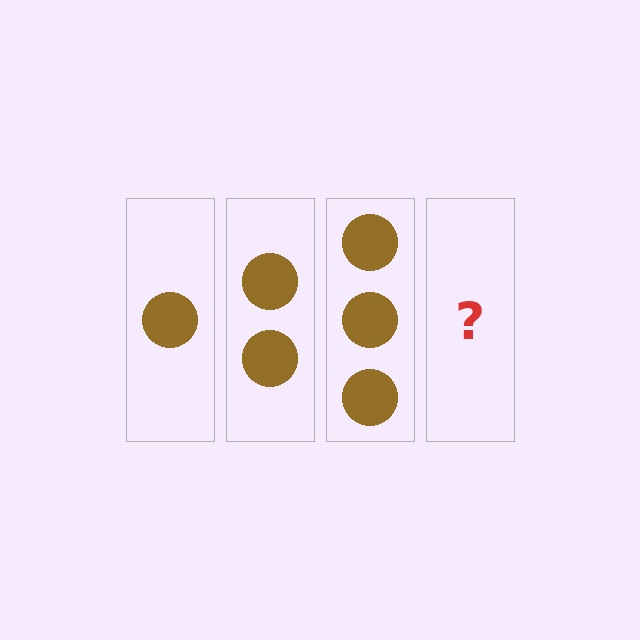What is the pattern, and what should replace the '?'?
The pattern is that each step adds one more circle. The '?' should be 4 circles.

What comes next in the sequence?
The next element should be 4 circles.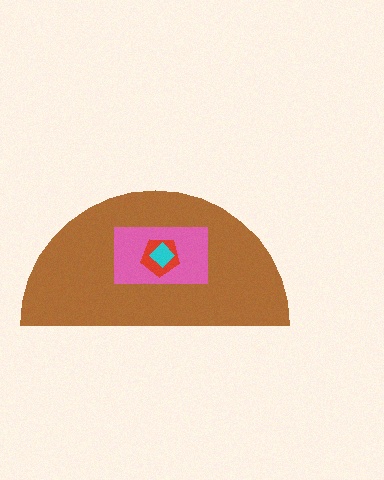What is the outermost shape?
The brown semicircle.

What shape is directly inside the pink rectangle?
The red pentagon.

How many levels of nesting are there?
4.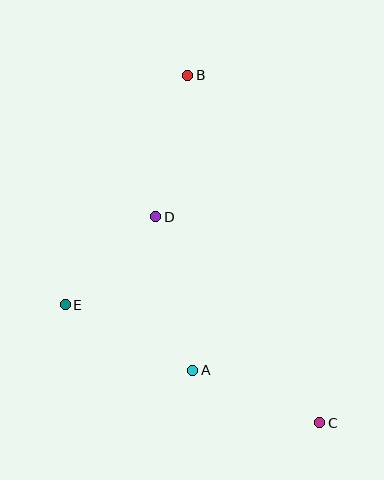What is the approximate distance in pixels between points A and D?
The distance between A and D is approximately 158 pixels.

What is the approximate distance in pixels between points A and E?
The distance between A and E is approximately 143 pixels.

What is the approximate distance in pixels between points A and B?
The distance between A and B is approximately 295 pixels.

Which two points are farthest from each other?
Points B and C are farthest from each other.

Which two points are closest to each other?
Points D and E are closest to each other.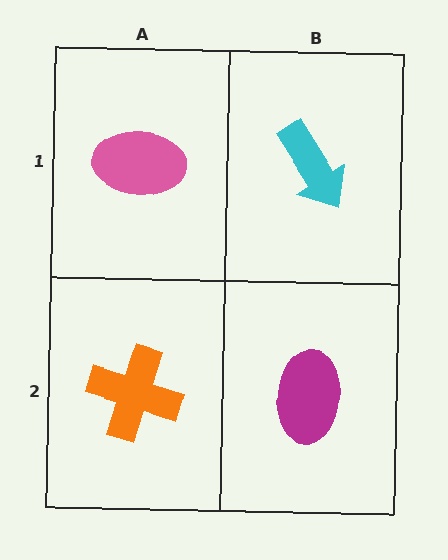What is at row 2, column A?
An orange cross.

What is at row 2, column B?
A magenta ellipse.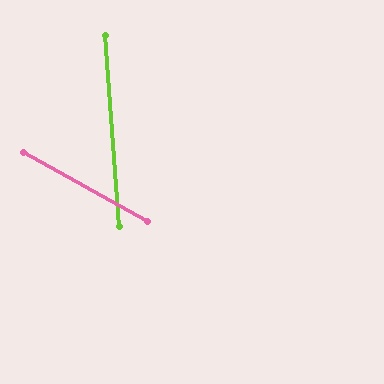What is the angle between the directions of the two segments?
Approximately 57 degrees.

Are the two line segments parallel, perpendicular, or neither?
Neither parallel nor perpendicular — they differ by about 57°.